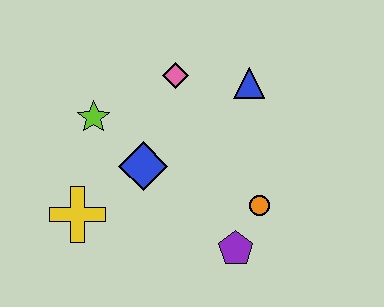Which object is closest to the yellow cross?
The blue diamond is closest to the yellow cross.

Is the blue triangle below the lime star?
No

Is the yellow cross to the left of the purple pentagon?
Yes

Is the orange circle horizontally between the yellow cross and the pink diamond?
No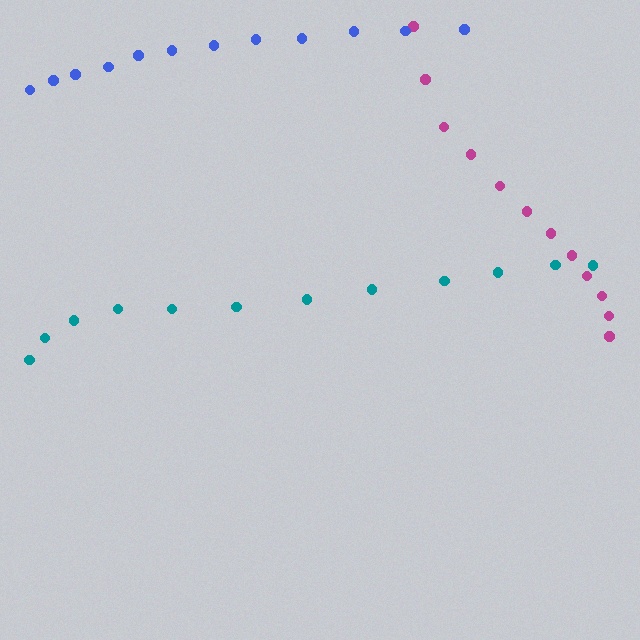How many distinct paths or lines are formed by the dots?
There are 3 distinct paths.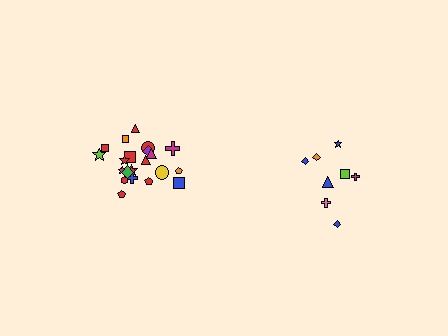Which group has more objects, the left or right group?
The left group.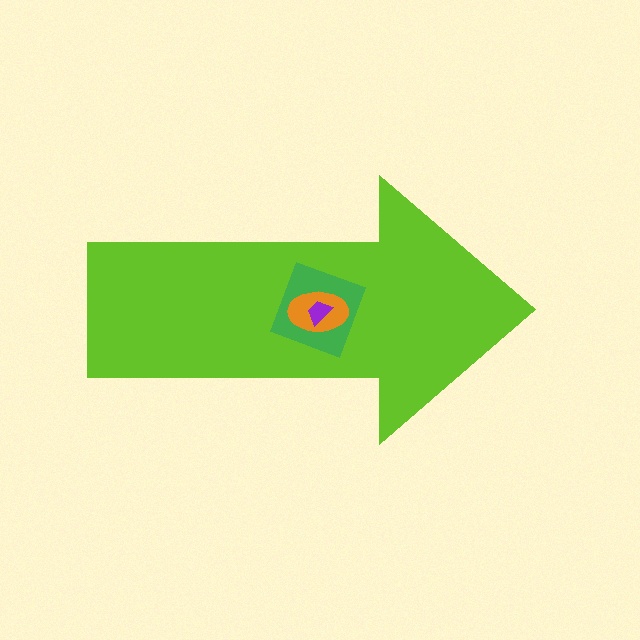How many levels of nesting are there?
4.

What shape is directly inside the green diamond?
The orange ellipse.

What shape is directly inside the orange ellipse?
The purple trapezoid.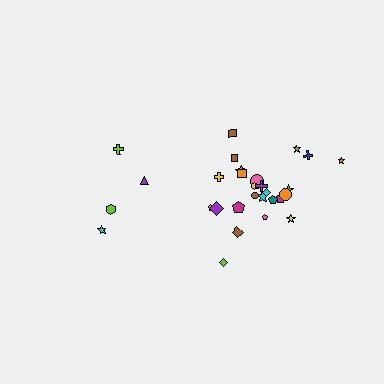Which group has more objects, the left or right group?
The right group.